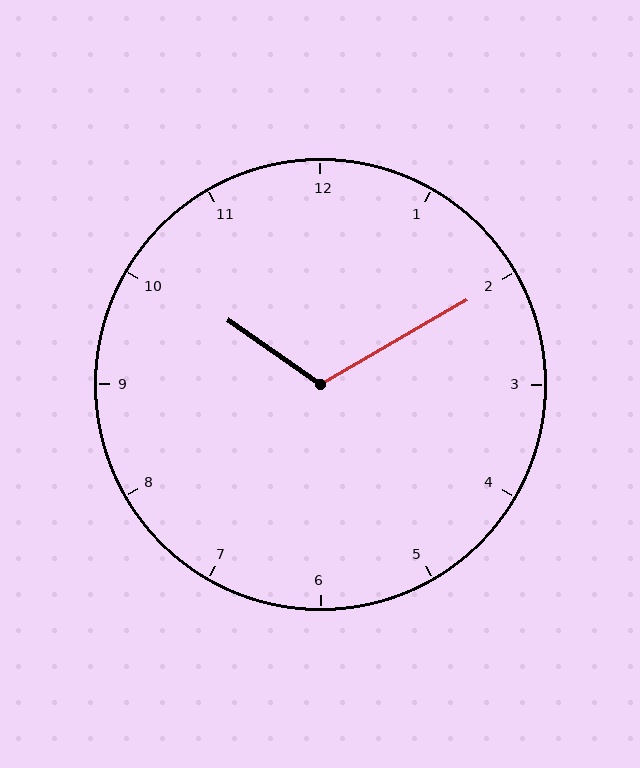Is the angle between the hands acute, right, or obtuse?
It is obtuse.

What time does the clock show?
10:10.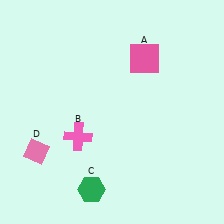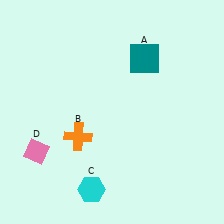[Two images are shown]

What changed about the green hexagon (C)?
In Image 1, C is green. In Image 2, it changed to cyan.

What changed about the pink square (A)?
In Image 1, A is pink. In Image 2, it changed to teal.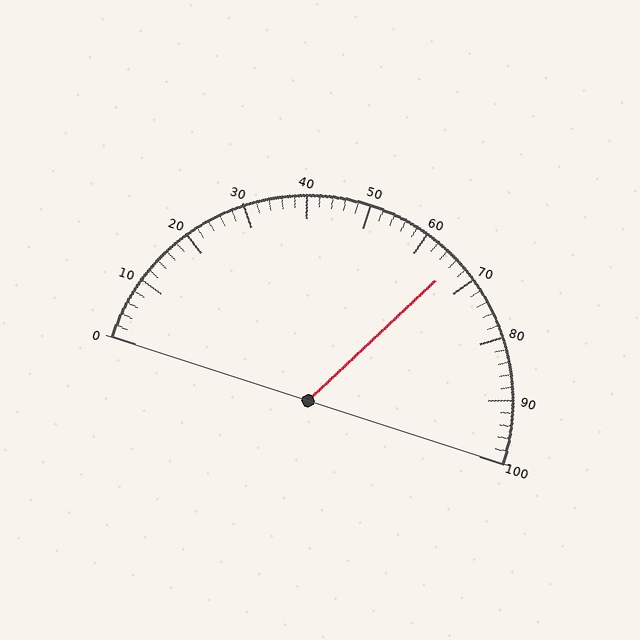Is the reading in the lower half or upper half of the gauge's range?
The reading is in the upper half of the range (0 to 100).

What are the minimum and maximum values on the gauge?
The gauge ranges from 0 to 100.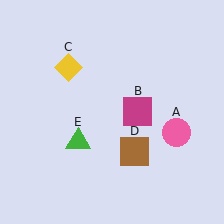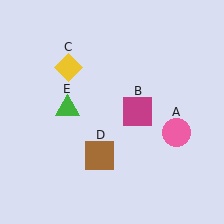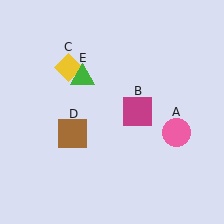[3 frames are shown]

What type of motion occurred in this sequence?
The brown square (object D), green triangle (object E) rotated clockwise around the center of the scene.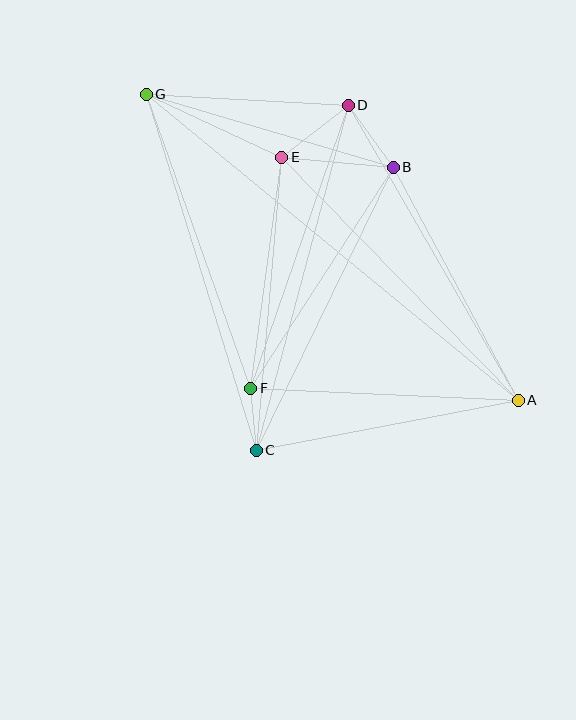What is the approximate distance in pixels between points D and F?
The distance between D and F is approximately 299 pixels.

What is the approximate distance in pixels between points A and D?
The distance between A and D is approximately 340 pixels.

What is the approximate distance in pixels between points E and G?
The distance between E and G is approximately 149 pixels.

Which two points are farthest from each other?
Points A and G are farthest from each other.